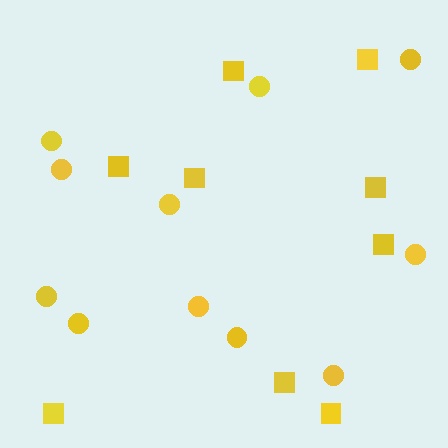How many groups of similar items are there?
There are 2 groups: one group of squares (9) and one group of circles (11).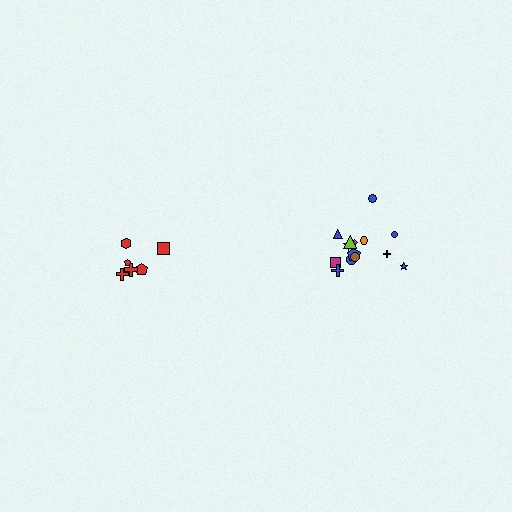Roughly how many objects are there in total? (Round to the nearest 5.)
Roughly 20 objects in total.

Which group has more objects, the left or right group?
The right group.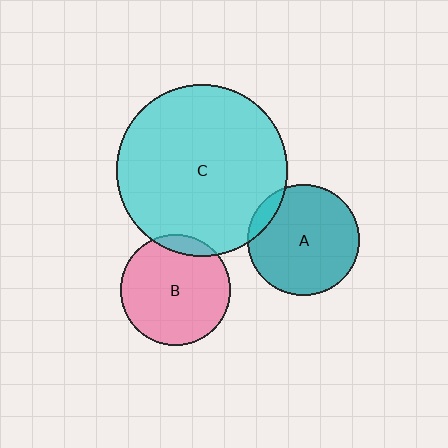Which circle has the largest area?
Circle C (cyan).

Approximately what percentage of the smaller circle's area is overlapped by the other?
Approximately 10%.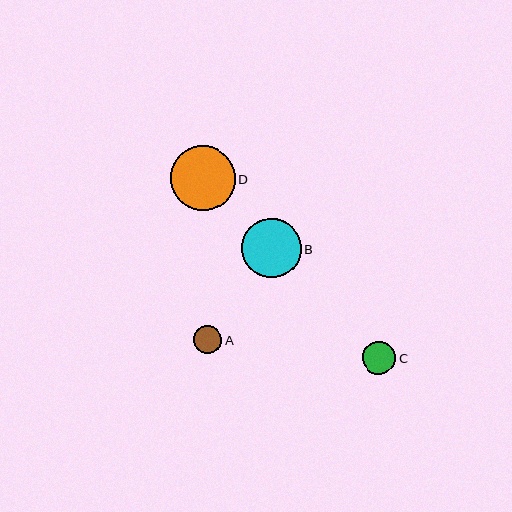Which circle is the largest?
Circle D is the largest with a size of approximately 65 pixels.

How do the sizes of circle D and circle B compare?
Circle D and circle B are approximately the same size.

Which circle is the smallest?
Circle A is the smallest with a size of approximately 28 pixels.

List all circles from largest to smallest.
From largest to smallest: D, B, C, A.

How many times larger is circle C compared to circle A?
Circle C is approximately 1.2 times the size of circle A.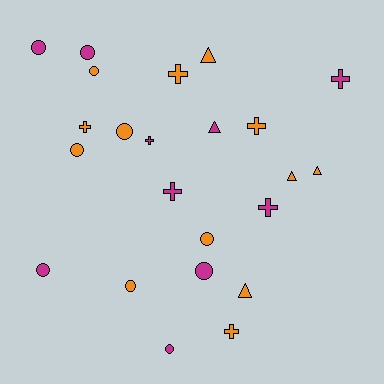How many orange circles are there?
There are 5 orange circles.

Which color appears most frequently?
Orange, with 13 objects.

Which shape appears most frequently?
Circle, with 10 objects.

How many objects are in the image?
There are 23 objects.